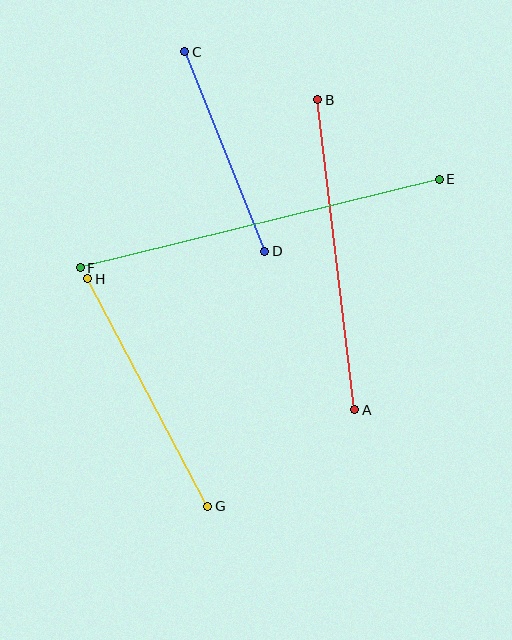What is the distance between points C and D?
The distance is approximately 215 pixels.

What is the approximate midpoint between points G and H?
The midpoint is at approximately (148, 393) pixels.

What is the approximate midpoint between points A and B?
The midpoint is at approximately (336, 255) pixels.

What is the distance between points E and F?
The distance is approximately 370 pixels.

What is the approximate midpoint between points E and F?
The midpoint is at approximately (260, 223) pixels.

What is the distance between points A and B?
The distance is approximately 312 pixels.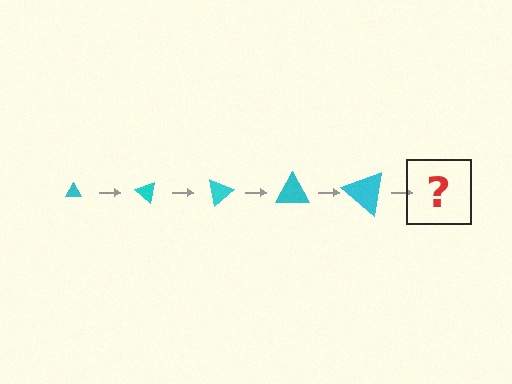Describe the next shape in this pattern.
It should be a triangle, larger than the previous one and rotated 200 degrees from the start.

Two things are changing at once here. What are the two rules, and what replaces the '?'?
The two rules are that the triangle grows larger each step and it rotates 40 degrees each step. The '?' should be a triangle, larger than the previous one and rotated 200 degrees from the start.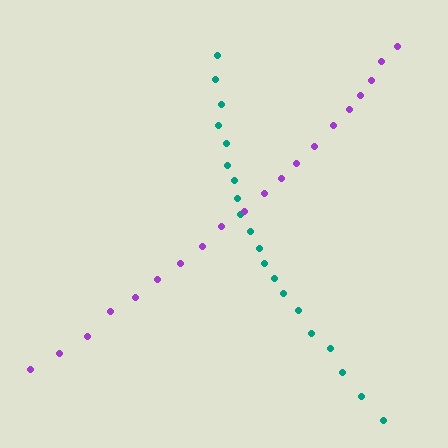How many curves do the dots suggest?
There are 2 distinct paths.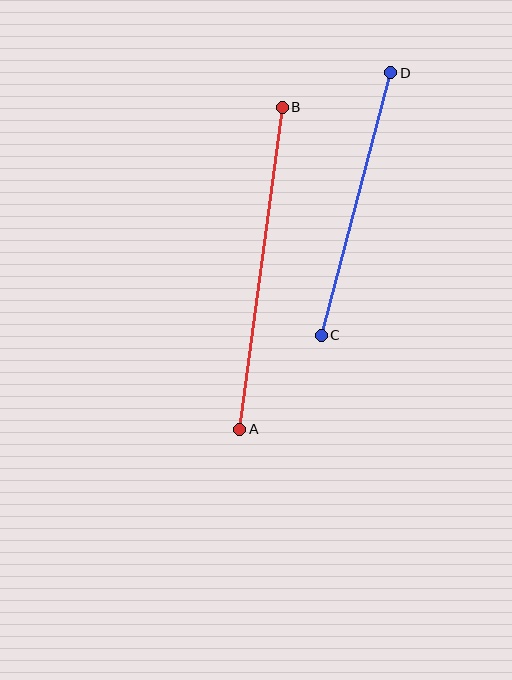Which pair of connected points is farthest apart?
Points A and B are farthest apart.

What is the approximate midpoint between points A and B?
The midpoint is at approximately (261, 268) pixels.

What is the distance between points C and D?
The distance is approximately 271 pixels.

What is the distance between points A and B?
The distance is approximately 325 pixels.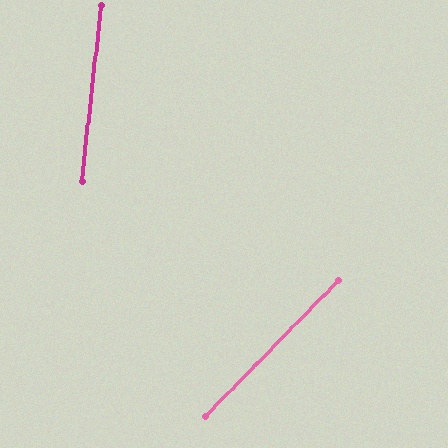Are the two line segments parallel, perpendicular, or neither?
Neither parallel nor perpendicular — they differ by about 38°.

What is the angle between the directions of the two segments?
Approximately 38 degrees.